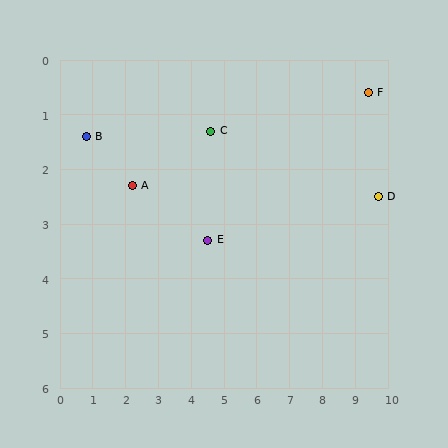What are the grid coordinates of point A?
Point A is at approximately (2.2, 2.3).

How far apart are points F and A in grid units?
Points F and A are about 7.4 grid units apart.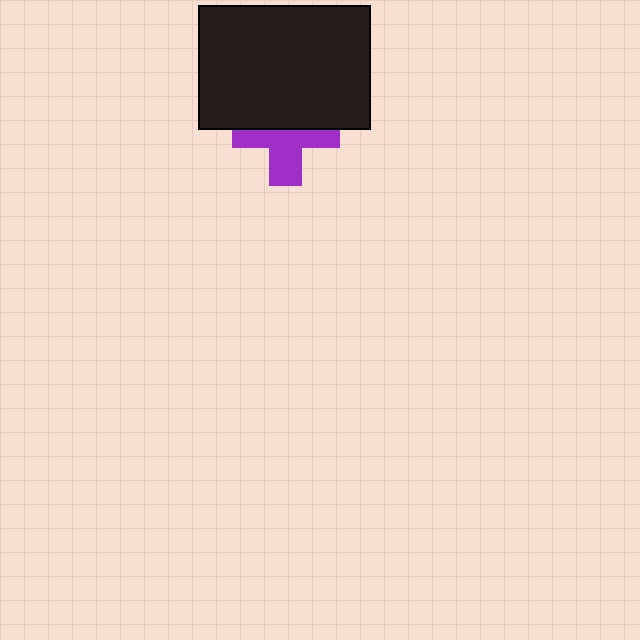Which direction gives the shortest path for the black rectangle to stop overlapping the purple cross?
Moving up gives the shortest separation.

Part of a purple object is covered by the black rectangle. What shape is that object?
It is a cross.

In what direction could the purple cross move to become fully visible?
The purple cross could move down. That would shift it out from behind the black rectangle entirely.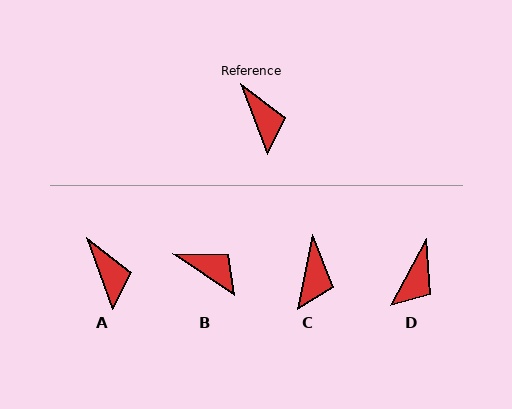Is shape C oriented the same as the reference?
No, it is off by about 31 degrees.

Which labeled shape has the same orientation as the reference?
A.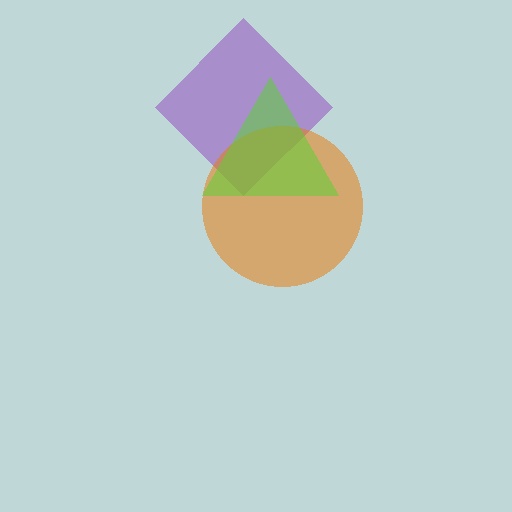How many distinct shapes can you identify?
There are 3 distinct shapes: a purple diamond, an orange circle, a lime triangle.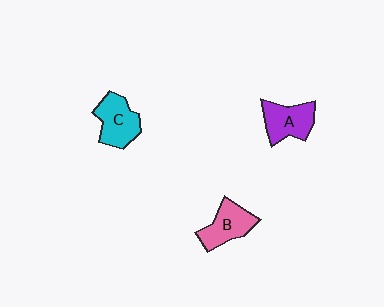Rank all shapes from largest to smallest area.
From largest to smallest: C (cyan), A (purple), B (pink).